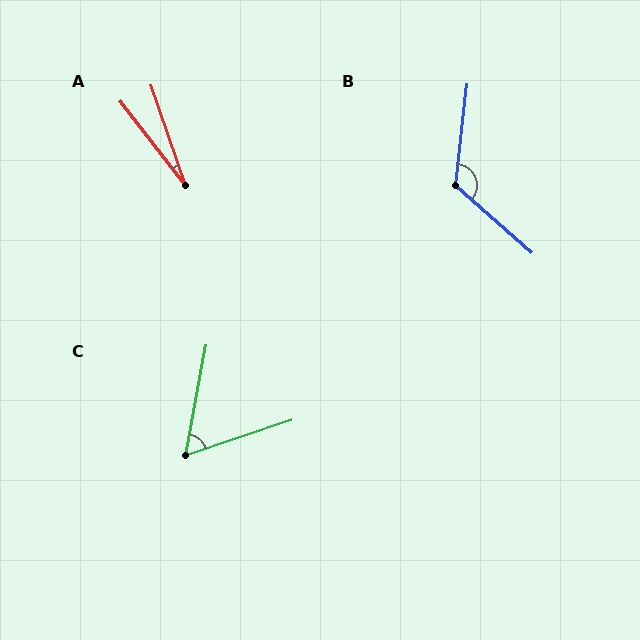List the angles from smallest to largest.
A (19°), C (61°), B (125°).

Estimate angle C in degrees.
Approximately 61 degrees.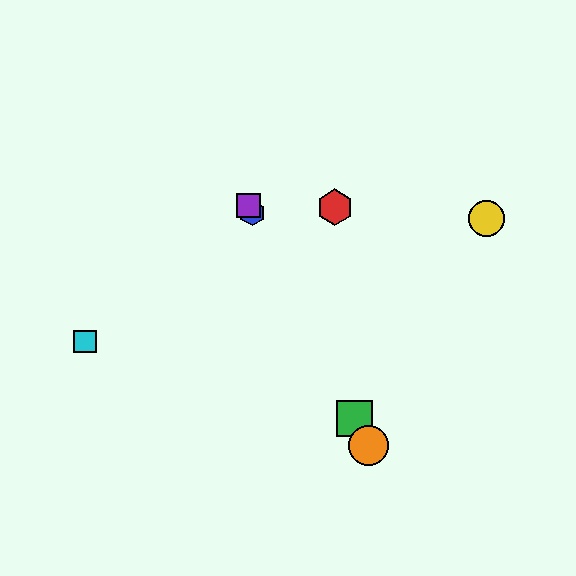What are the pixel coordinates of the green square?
The green square is at (354, 418).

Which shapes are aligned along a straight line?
The blue hexagon, the green square, the purple square, the orange circle are aligned along a straight line.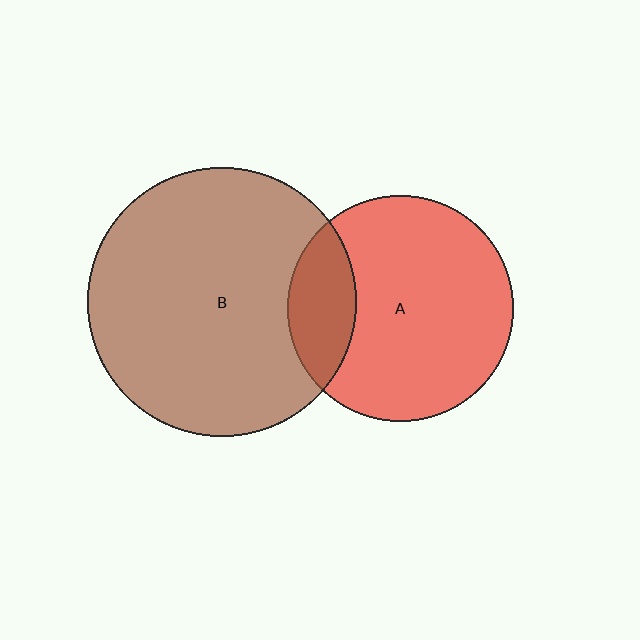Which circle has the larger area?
Circle B (brown).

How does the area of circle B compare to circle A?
Approximately 1.4 times.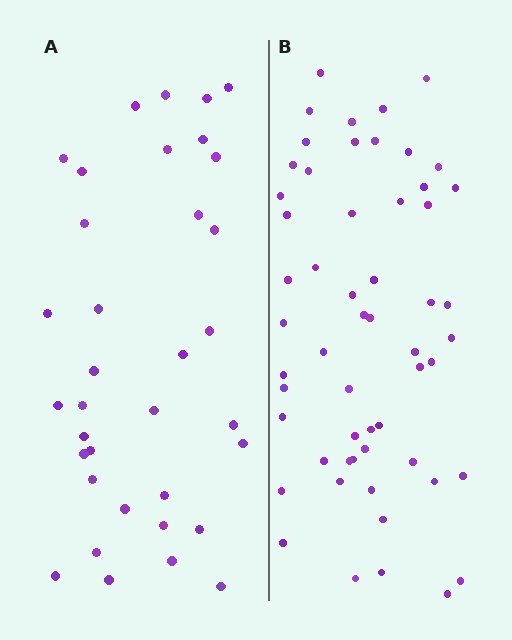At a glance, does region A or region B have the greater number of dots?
Region B (the right region) has more dots.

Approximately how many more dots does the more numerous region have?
Region B has approximately 20 more dots than region A.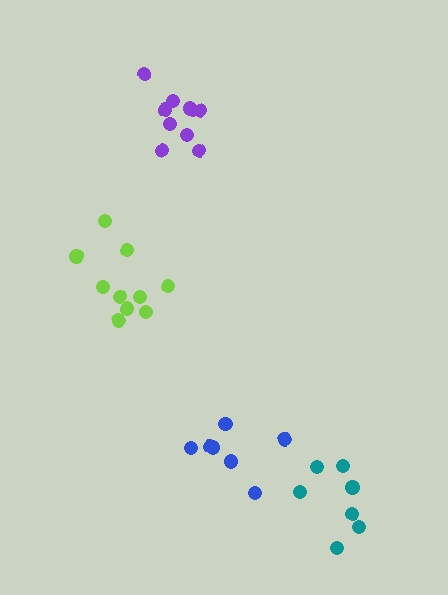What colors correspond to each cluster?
The clusters are colored: purple, teal, blue, lime.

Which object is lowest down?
The teal cluster is bottommost.